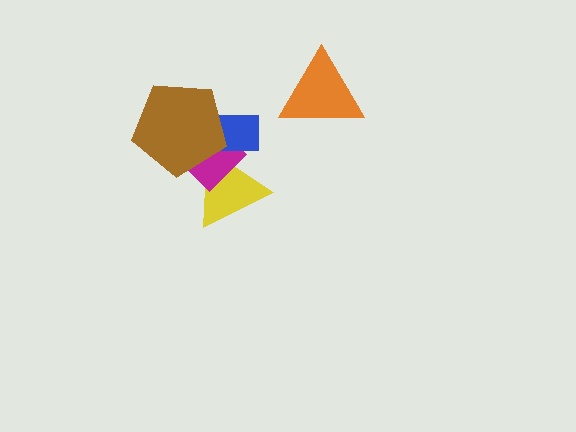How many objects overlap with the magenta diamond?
3 objects overlap with the magenta diamond.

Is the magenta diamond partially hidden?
Yes, it is partially covered by another shape.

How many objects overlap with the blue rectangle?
3 objects overlap with the blue rectangle.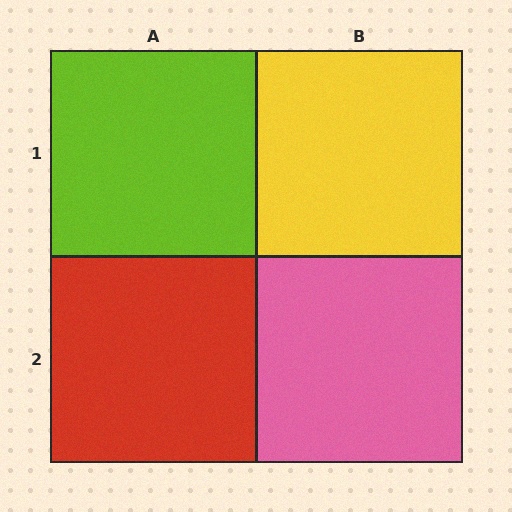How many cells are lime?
1 cell is lime.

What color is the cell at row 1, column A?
Lime.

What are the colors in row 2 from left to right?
Red, pink.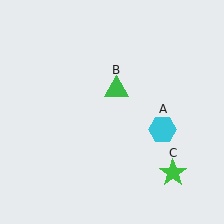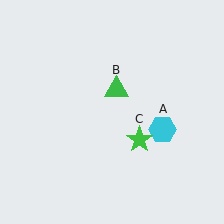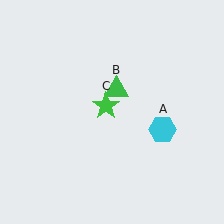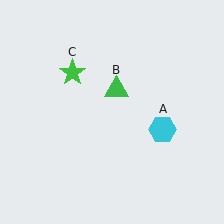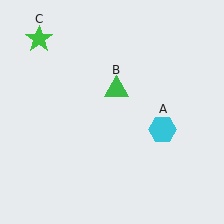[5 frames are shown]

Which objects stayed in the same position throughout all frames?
Cyan hexagon (object A) and green triangle (object B) remained stationary.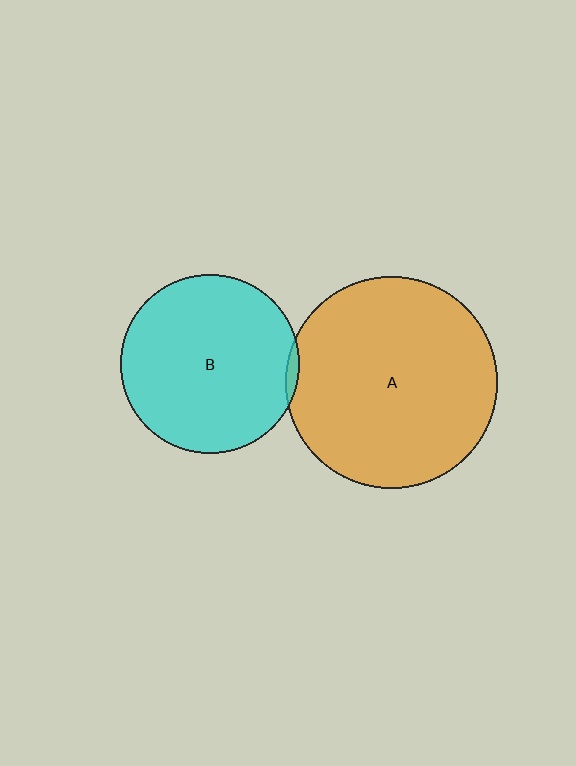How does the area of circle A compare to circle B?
Approximately 1.4 times.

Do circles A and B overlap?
Yes.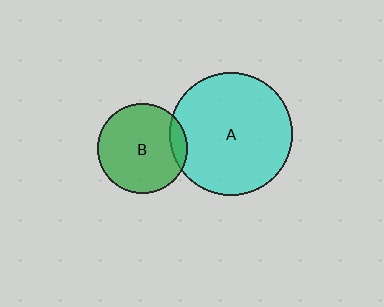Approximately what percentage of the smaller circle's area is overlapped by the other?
Approximately 10%.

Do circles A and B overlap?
Yes.